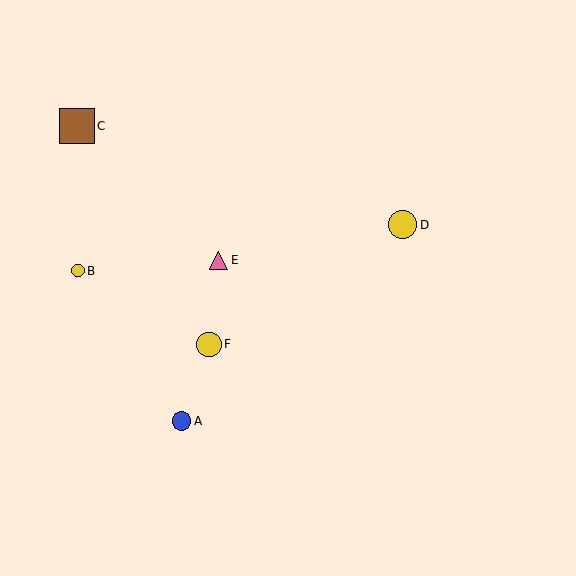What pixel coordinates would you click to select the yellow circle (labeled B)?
Click at (78, 271) to select the yellow circle B.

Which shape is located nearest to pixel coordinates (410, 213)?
The yellow circle (labeled D) at (403, 225) is nearest to that location.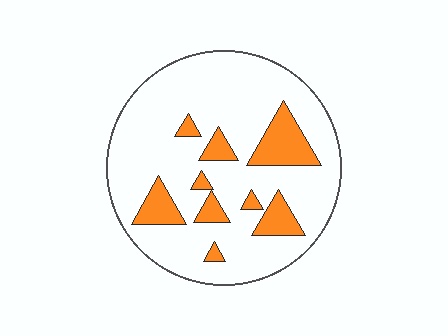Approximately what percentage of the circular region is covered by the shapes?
Approximately 20%.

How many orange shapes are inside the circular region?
9.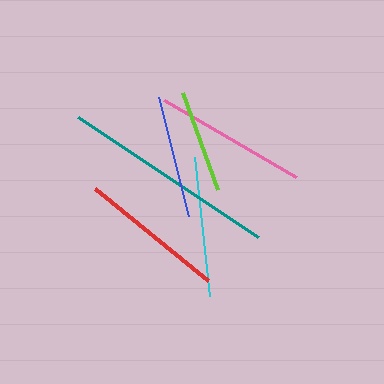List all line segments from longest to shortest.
From longest to shortest: teal, pink, red, cyan, blue, lime.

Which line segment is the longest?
The teal line is the longest at approximately 217 pixels.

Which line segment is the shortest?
The lime line is the shortest at approximately 103 pixels.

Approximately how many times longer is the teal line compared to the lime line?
The teal line is approximately 2.1 times the length of the lime line.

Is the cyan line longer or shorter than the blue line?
The cyan line is longer than the blue line.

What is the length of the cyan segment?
The cyan segment is approximately 140 pixels long.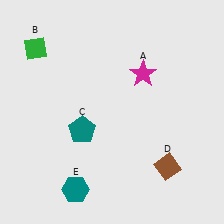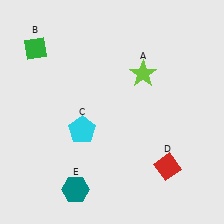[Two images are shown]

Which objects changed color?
A changed from magenta to lime. C changed from teal to cyan. D changed from brown to red.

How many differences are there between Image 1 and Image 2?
There are 3 differences between the two images.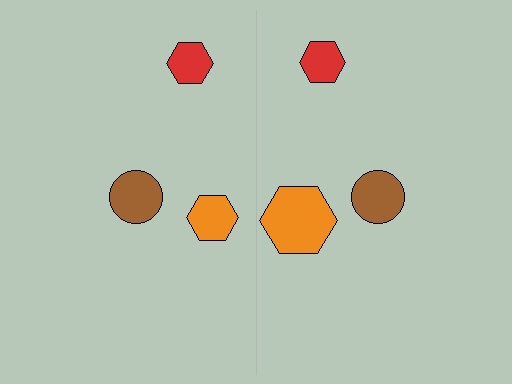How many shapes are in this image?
There are 6 shapes in this image.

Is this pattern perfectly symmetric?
No, the pattern is not perfectly symmetric. The orange hexagon on the right side has a different size than its mirror counterpart.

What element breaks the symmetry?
The orange hexagon on the right side has a different size than its mirror counterpart.